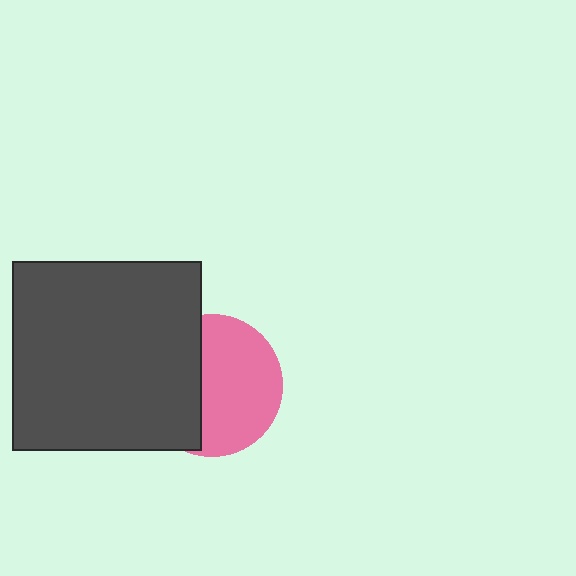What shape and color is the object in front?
The object in front is a dark gray square.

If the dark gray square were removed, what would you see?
You would see the complete pink circle.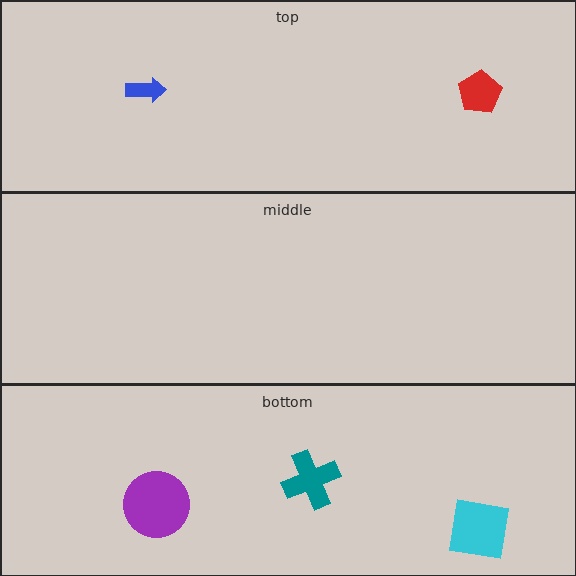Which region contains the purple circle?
The bottom region.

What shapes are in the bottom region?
The cyan square, the purple circle, the teal cross.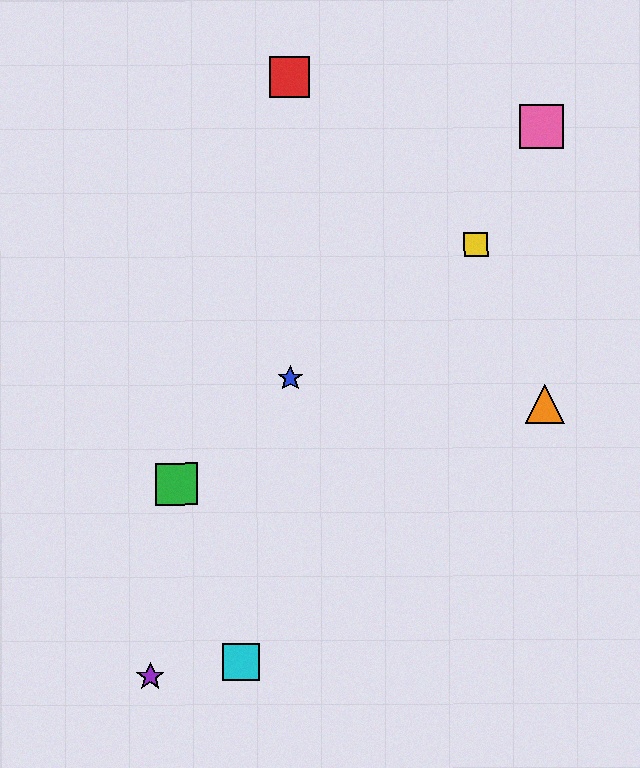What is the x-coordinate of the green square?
The green square is at x≈177.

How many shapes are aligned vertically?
2 shapes (the red square, the blue star) are aligned vertically.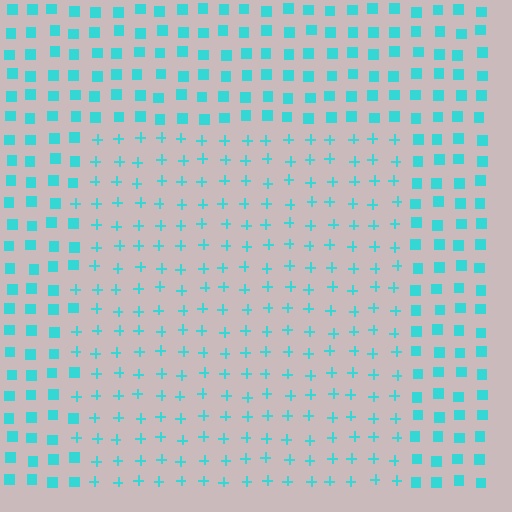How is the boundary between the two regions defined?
The boundary is defined by a change in element shape: plus signs inside vs. squares outside. All elements share the same color and spacing.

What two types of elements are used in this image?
The image uses plus signs inside the rectangle region and squares outside it.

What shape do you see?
I see a rectangle.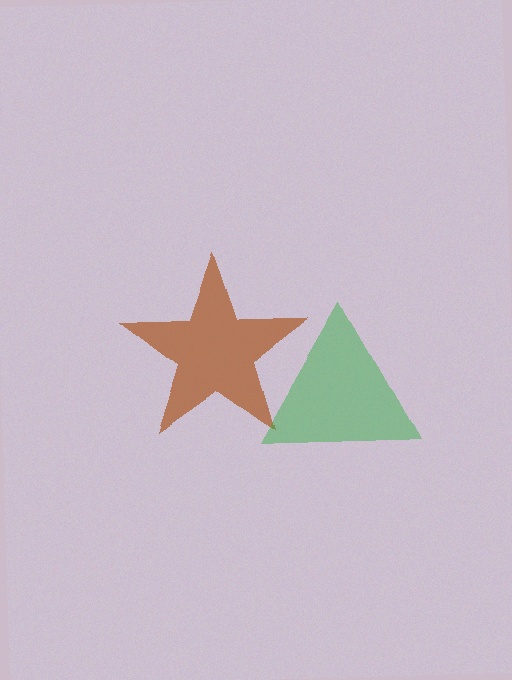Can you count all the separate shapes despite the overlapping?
Yes, there are 2 separate shapes.